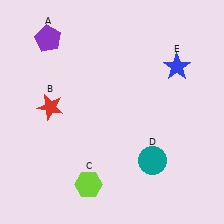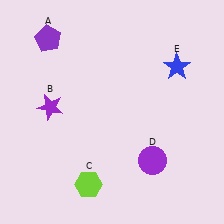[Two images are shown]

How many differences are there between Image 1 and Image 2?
There are 2 differences between the two images.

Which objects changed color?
B changed from red to purple. D changed from teal to purple.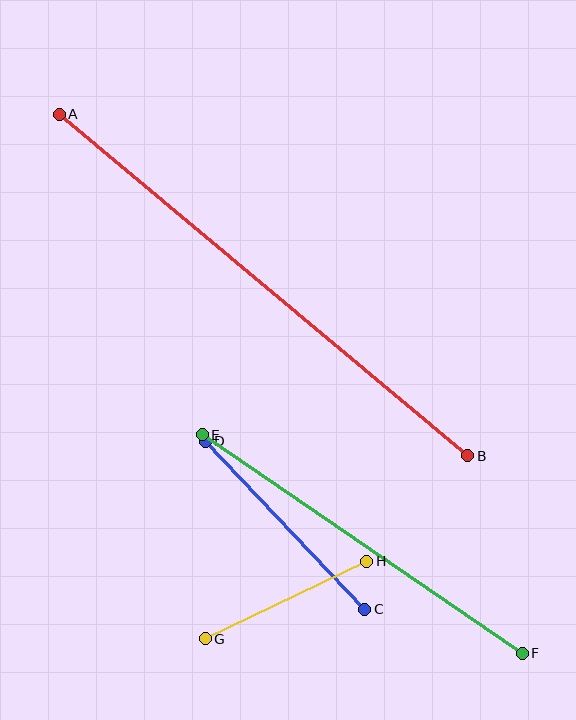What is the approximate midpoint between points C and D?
The midpoint is at approximately (285, 525) pixels.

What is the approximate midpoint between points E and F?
The midpoint is at approximately (362, 544) pixels.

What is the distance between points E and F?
The distance is approximately 387 pixels.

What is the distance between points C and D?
The distance is approximately 232 pixels.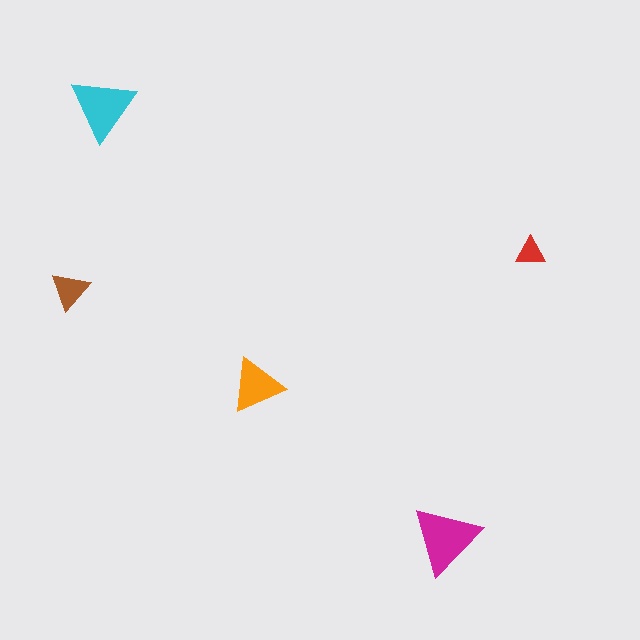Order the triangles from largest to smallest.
the magenta one, the cyan one, the orange one, the brown one, the red one.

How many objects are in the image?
There are 5 objects in the image.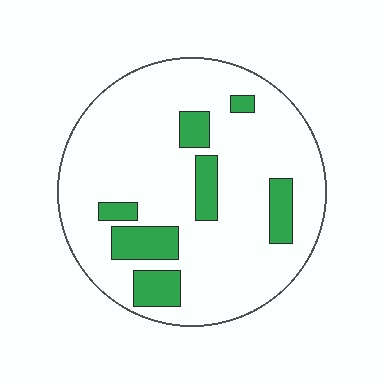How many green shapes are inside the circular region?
7.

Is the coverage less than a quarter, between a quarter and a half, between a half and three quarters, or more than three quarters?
Less than a quarter.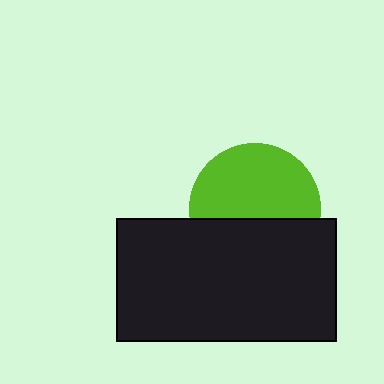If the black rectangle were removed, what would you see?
You would see the complete lime circle.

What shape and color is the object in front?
The object in front is a black rectangle.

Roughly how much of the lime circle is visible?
About half of it is visible (roughly 58%).